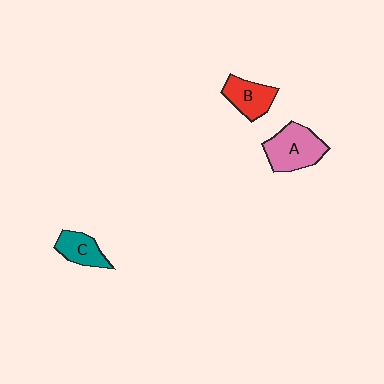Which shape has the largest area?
Shape A (pink).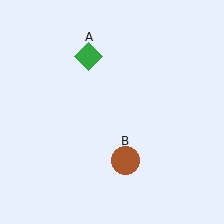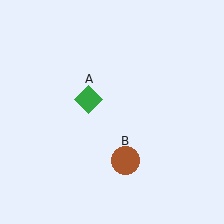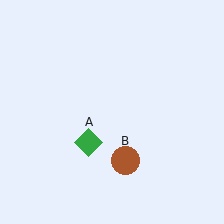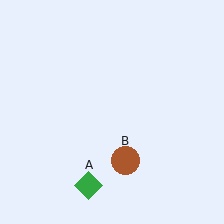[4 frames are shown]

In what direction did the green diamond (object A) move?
The green diamond (object A) moved down.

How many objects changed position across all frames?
1 object changed position: green diamond (object A).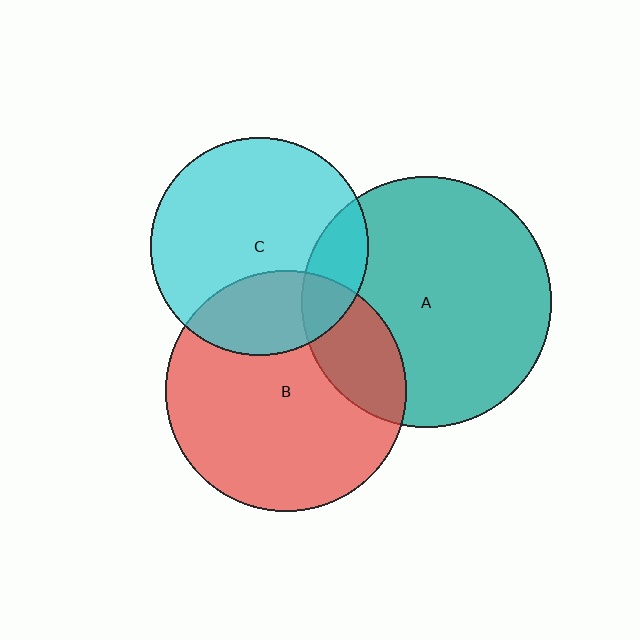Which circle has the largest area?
Circle A (teal).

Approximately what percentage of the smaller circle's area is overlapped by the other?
Approximately 25%.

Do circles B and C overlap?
Yes.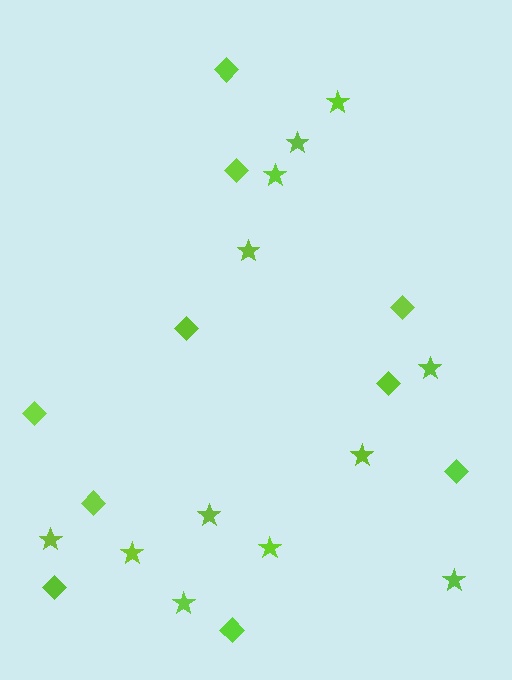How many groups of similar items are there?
There are 2 groups: one group of stars (12) and one group of diamonds (10).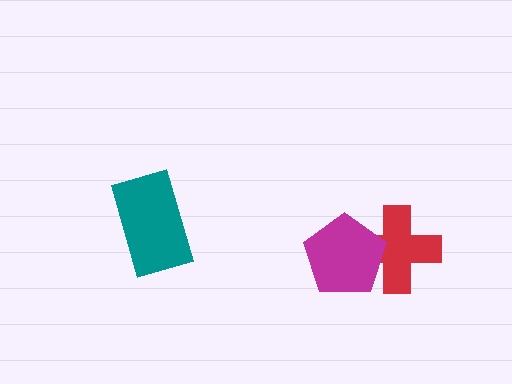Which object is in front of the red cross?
The magenta pentagon is in front of the red cross.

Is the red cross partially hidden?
Yes, it is partially covered by another shape.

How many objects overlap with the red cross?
1 object overlaps with the red cross.